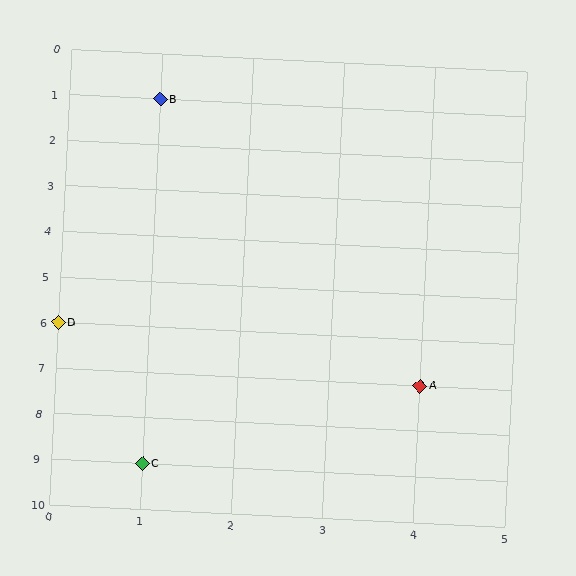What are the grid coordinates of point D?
Point D is at grid coordinates (0, 6).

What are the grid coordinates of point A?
Point A is at grid coordinates (4, 7).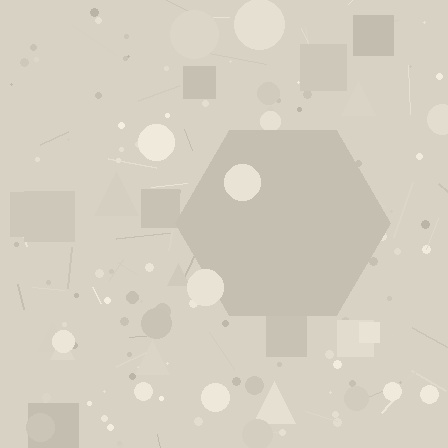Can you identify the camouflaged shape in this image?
The camouflaged shape is a hexagon.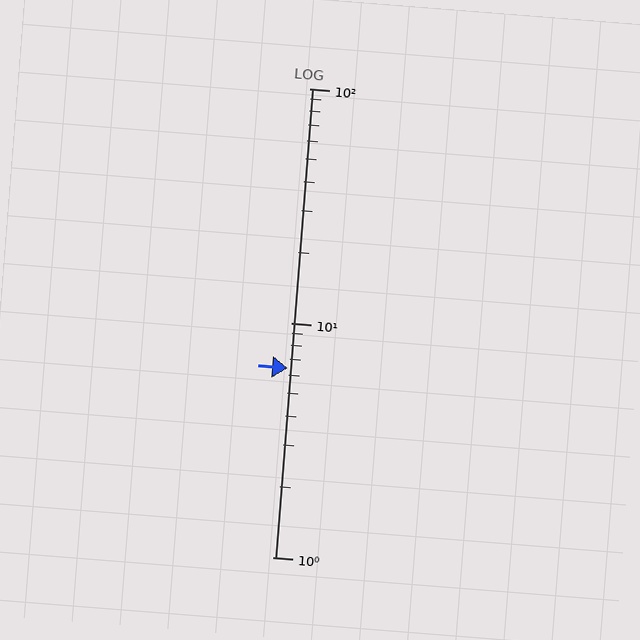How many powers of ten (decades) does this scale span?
The scale spans 2 decades, from 1 to 100.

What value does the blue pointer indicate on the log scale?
The pointer indicates approximately 6.4.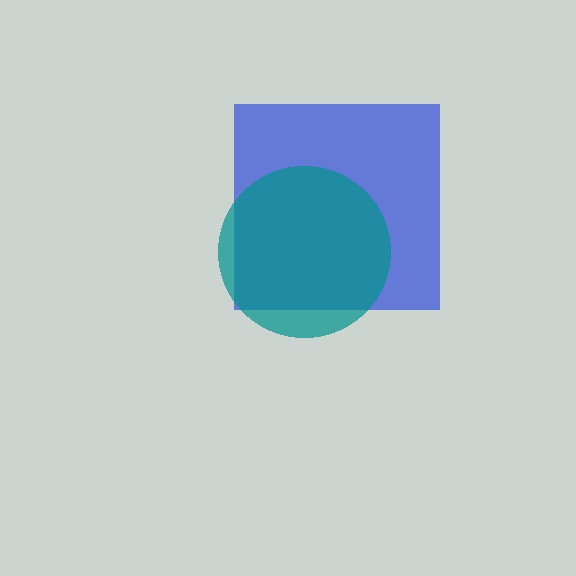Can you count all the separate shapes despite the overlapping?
Yes, there are 2 separate shapes.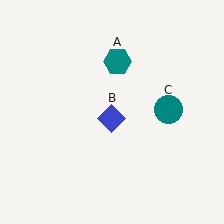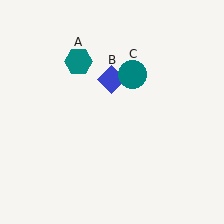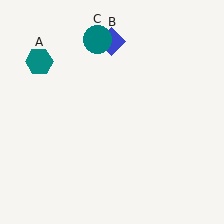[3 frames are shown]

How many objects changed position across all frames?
3 objects changed position: teal hexagon (object A), blue diamond (object B), teal circle (object C).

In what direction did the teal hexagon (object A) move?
The teal hexagon (object A) moved left.